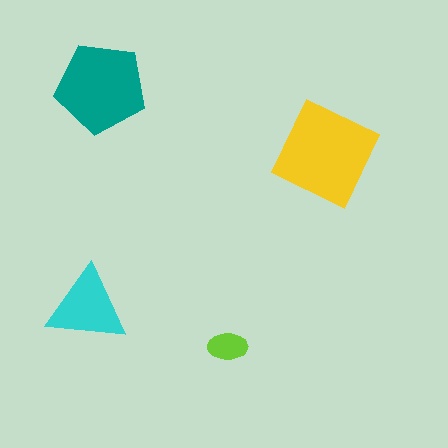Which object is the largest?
The yellow diamond.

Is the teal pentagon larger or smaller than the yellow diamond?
Smaller.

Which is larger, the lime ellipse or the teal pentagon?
The teal pentagon.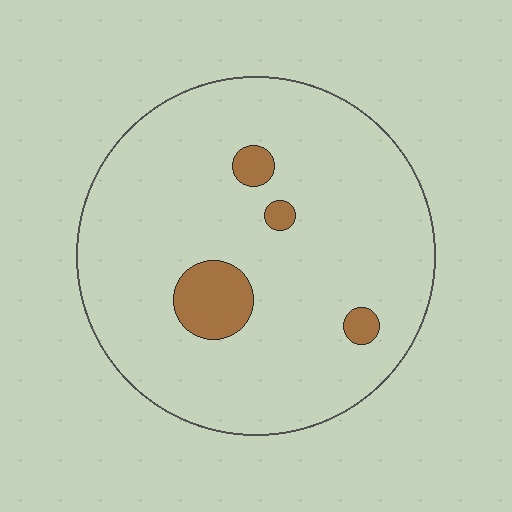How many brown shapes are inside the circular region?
4.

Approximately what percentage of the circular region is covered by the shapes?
Approximately 10%.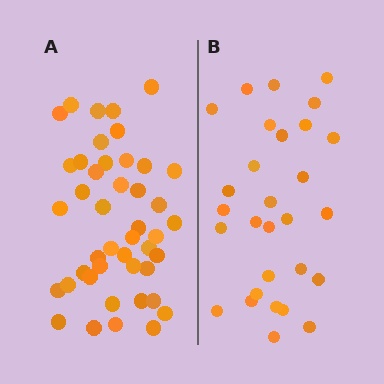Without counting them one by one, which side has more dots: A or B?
Region A (the left region) has more dots.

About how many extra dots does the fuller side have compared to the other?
Region A has approximately 15 more dots than region B.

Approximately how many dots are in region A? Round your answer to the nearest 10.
About 40 dots. (The exact count is 44, which rounds to 40.)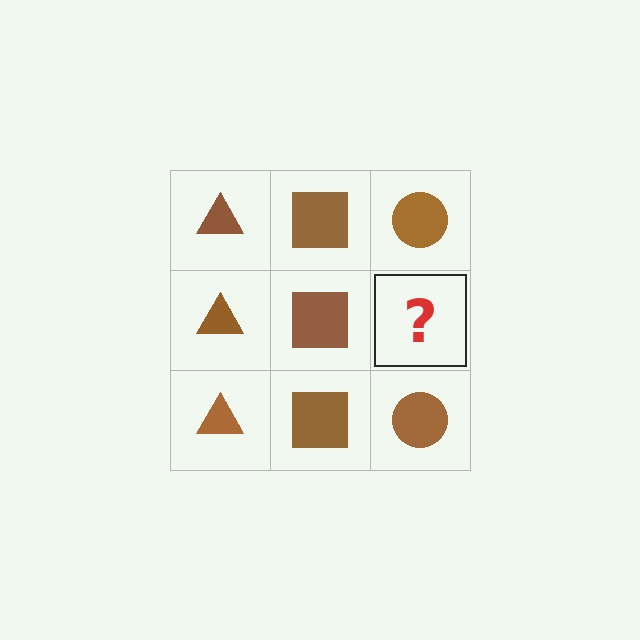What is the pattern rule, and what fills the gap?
The rule is that each column has a consistent shape. The gap should be filled with a brown circle.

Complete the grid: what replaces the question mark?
The question mark should be replaced with a brown circle.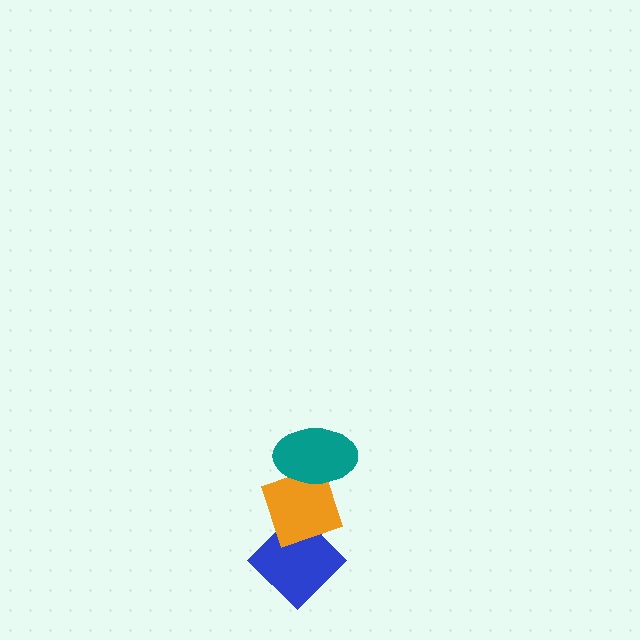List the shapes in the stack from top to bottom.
From top to bottom: the teal ellipse, the orange diamond, the blue diamond.